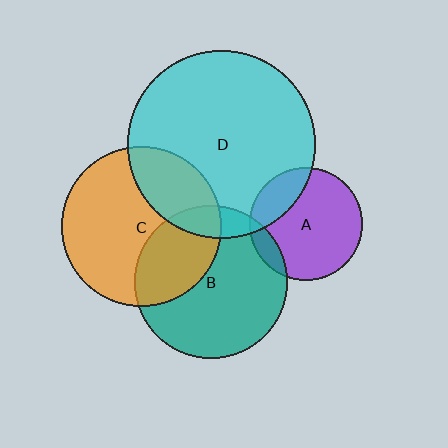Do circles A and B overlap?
Yes.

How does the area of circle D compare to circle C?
Approximately 1.4 times.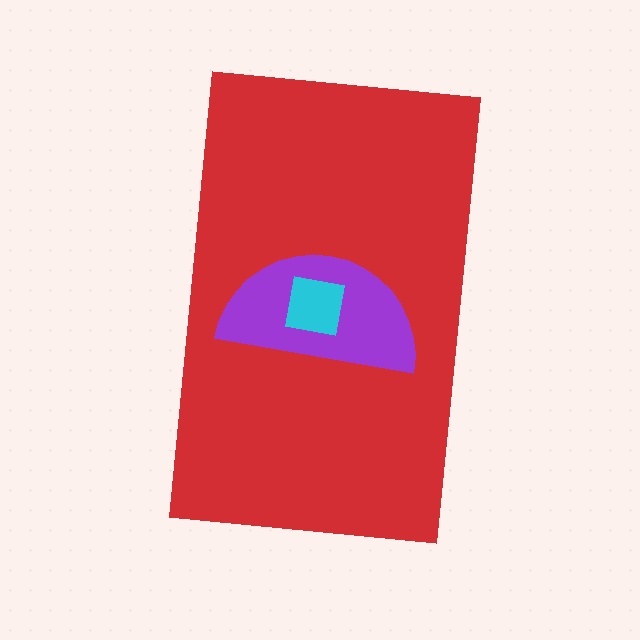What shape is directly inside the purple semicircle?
The cyan square.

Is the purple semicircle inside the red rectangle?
Yes.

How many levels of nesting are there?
3.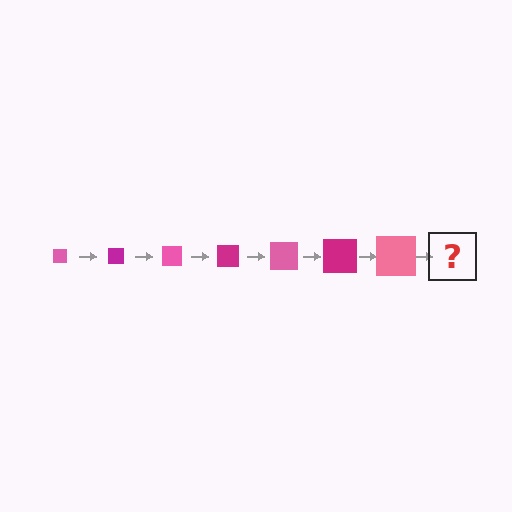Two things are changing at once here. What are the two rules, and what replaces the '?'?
The two rules are that the square grows larger each step and the color cycles through pink and magenta. The '?' should be a magenta square, larger than the previous one.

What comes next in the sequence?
The next element should be a magenta square, larger than the previous one.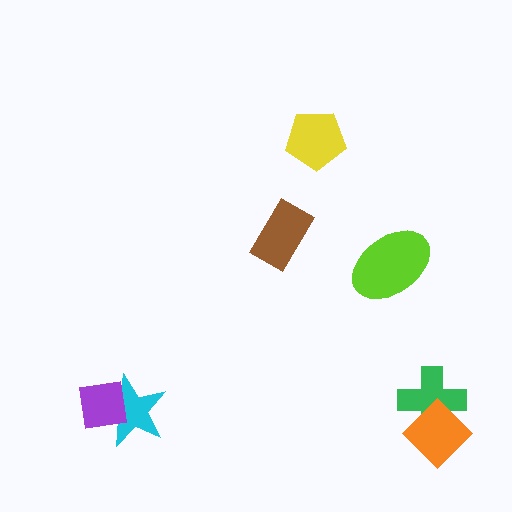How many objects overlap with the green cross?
1 object overlaps with the green cross.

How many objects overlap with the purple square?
1 object overlaps with the purple square.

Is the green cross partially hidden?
Yes, it is partially covered by another shape.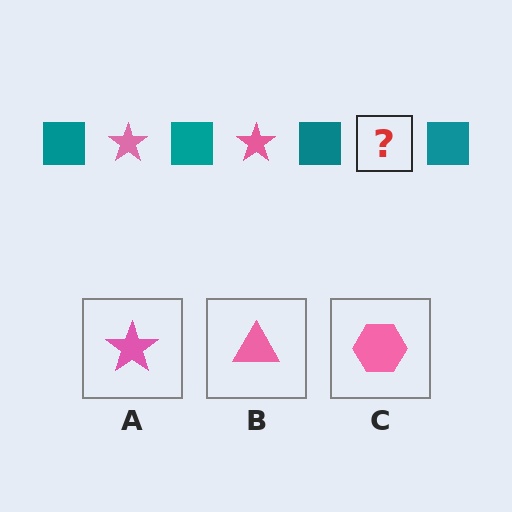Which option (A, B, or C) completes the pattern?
A.